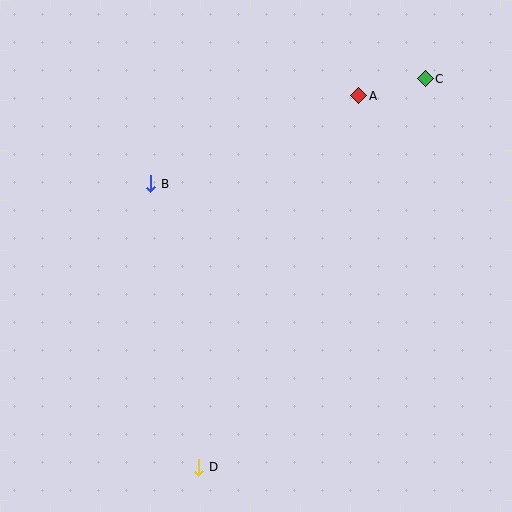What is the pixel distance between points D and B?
The distance between D and B is 288 pixels.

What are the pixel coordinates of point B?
Point B is at (151, 184).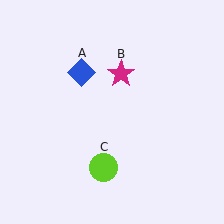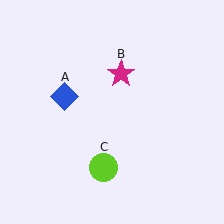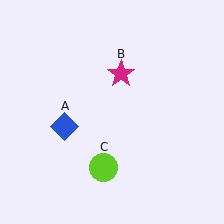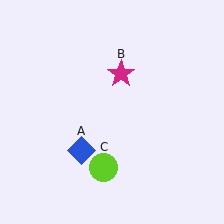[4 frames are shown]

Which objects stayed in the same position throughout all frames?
Magenta star (object B) and lime circle (object C) remained stationary.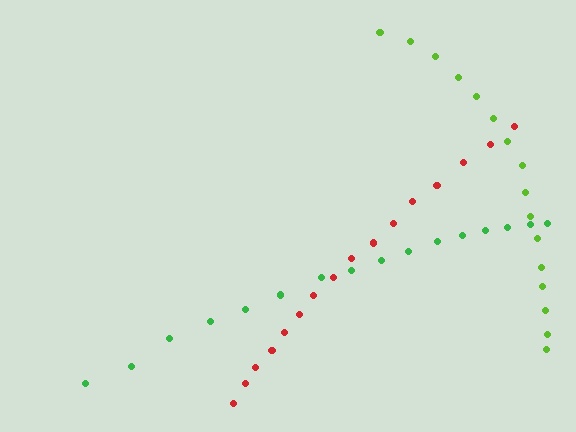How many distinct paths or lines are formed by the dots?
There are 3 distinct paths.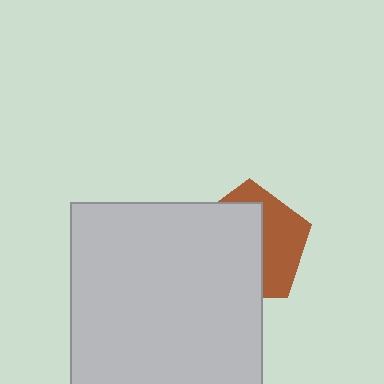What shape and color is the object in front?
The object in front is a light gray rectangle.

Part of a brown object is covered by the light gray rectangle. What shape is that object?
It is a pentagon.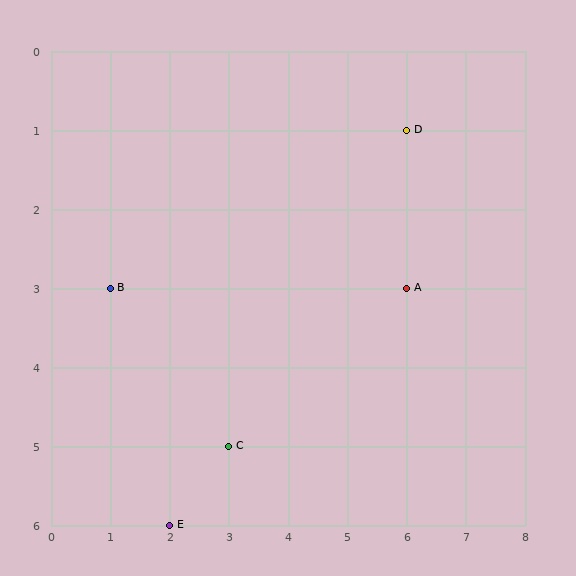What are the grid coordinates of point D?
Point D is at grid coordinates (6, 1).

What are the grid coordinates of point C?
Point C is at grid coordinates (3, 5).